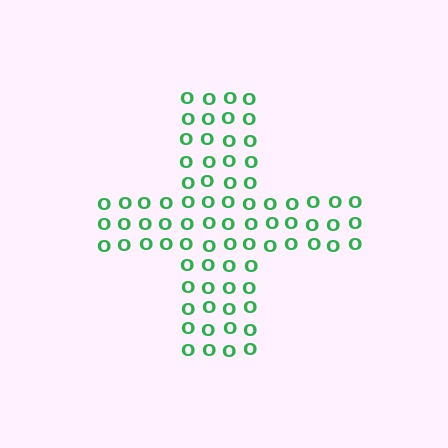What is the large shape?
The large shape is a cross.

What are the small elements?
The small elements are letter O's.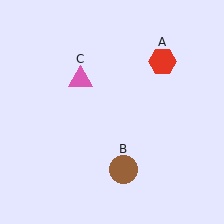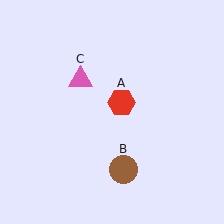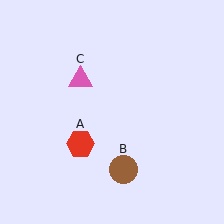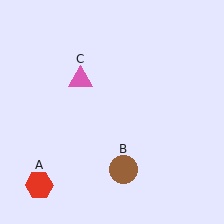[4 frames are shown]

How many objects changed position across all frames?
1 object changed position: red hexagon (object A).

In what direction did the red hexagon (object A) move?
The red hexagon (object A) moved down and to the left.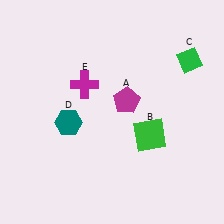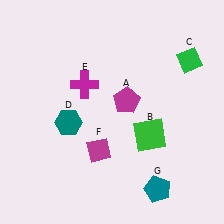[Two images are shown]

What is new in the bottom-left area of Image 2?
A magenta diamond (F) was added in the bottom-left area of Image 2.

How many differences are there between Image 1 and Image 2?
There are 2 differences between the two images.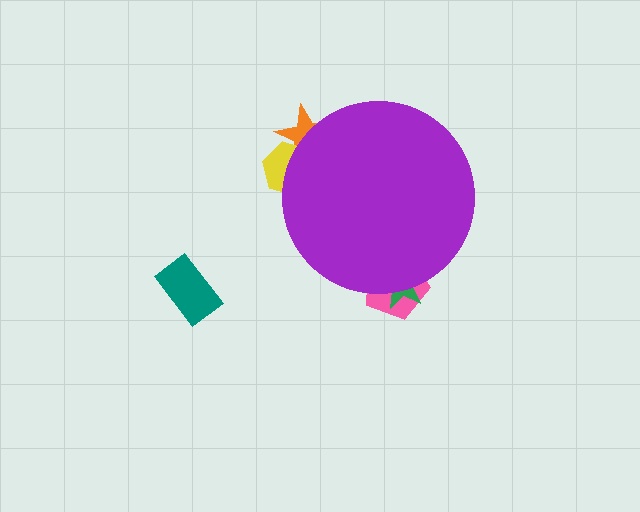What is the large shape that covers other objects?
A purple circle.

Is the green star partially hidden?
Yes, the green star is partially hidden behind the purple circle.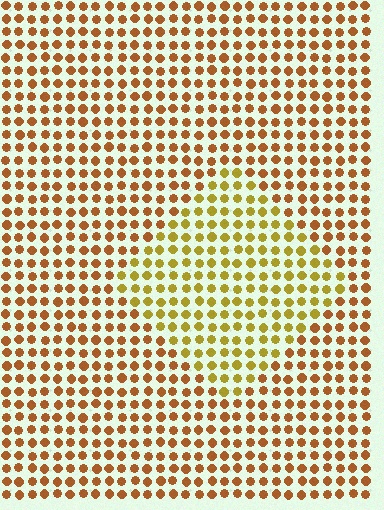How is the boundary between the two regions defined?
The boundary is defined purely by a slight shift in hue (about 30 degrees). Spacing, size, and orientation are identical on both sides.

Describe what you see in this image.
The image is filled with small brown elements in a uniform arrangement. A diamond-shaped region is visible where the elements are tinted to a slightly different hue, forming a subtle color boundary.